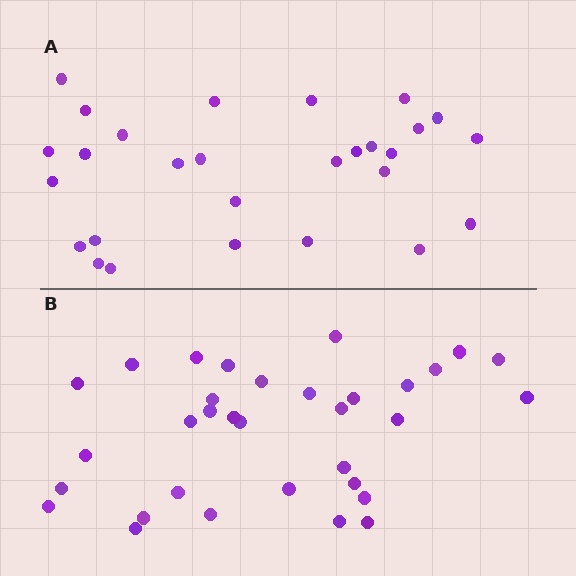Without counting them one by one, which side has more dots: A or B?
Region B (the bottom region) has more dots.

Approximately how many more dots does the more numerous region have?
Region B has about 5 more dots than region A.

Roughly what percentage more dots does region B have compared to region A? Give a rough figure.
About 20% more.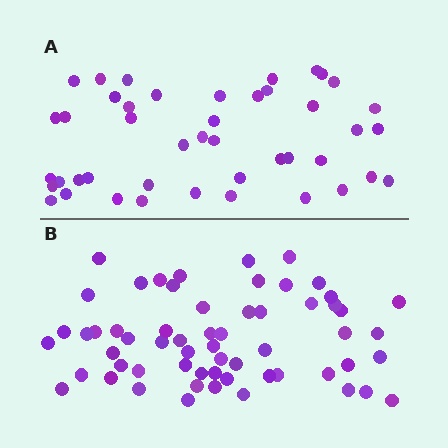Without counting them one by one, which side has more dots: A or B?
Region B (the bottom region) has more dots.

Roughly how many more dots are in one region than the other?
Region B has approximately 15 more dots than region A.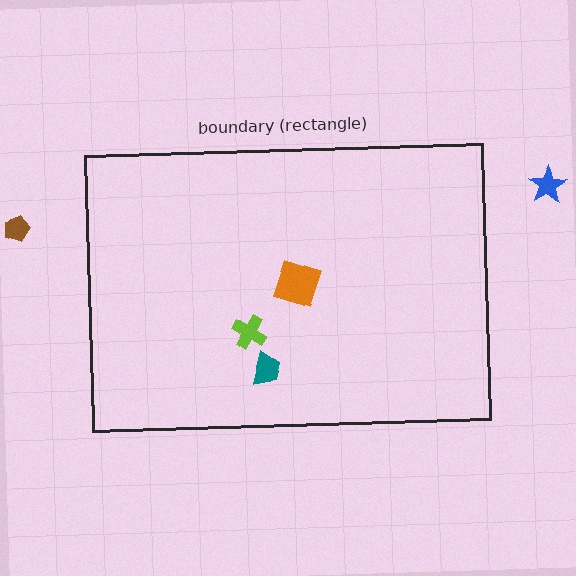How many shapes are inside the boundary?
3 inside, 2 outside.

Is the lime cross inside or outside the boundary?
Inside.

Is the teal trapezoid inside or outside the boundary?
Inside.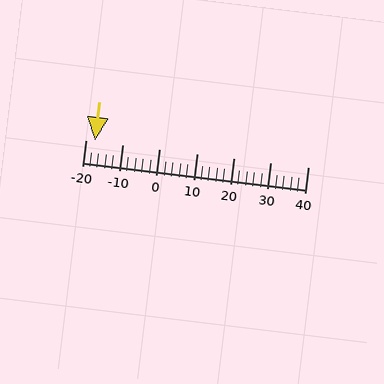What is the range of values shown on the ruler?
The ruler shows values from -20 to 40.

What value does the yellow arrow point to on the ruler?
The yellow arrow points to approximately -17.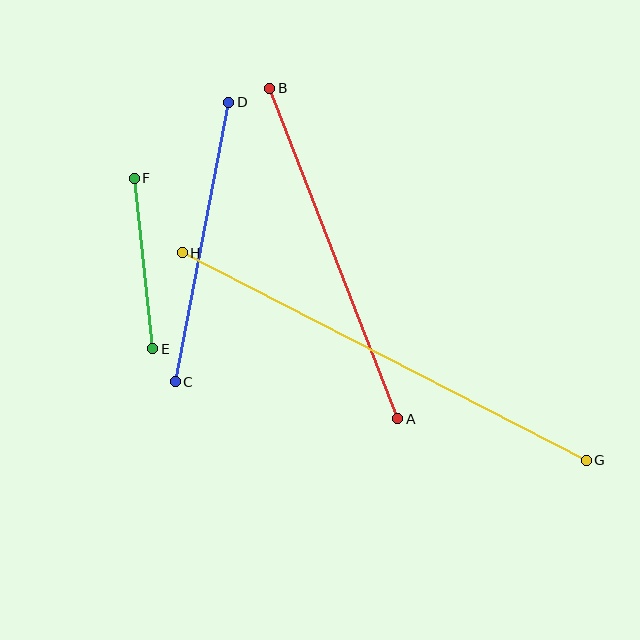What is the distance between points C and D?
The distance is approximately 285 pixels.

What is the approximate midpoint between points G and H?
The midpoint is at approximately (384, 356) pixels.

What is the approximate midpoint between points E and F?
The midpoint is at approximately (143, 264) pixels.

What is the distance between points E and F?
The distance is approximately 172 pixels.